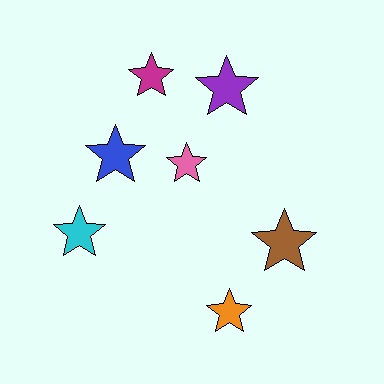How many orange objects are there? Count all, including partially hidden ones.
There is 1 orange object.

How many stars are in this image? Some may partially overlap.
There are 7 stars.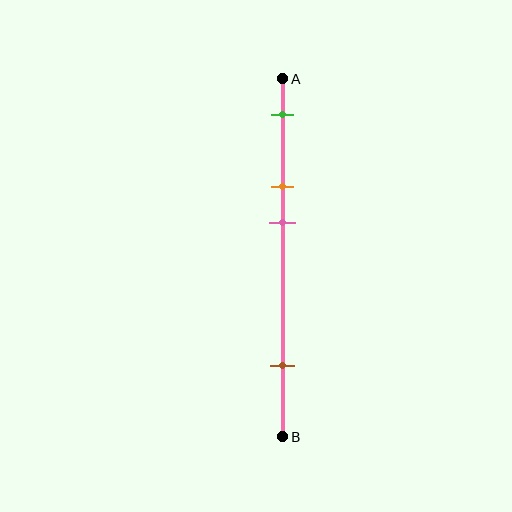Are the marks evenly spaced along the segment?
No, the marks are not evenly spaced.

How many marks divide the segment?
There are 4 marks dividing the segment.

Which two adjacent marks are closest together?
The orange and pink marks are the closest adjacent pair.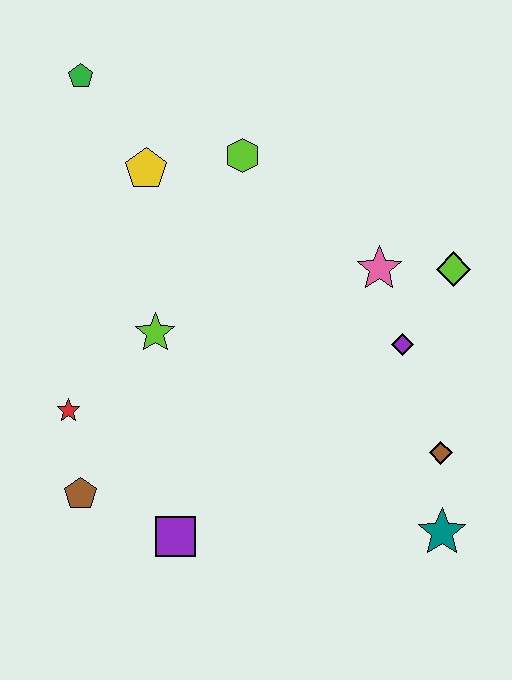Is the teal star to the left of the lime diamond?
Yes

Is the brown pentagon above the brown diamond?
No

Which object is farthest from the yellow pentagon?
The teal star is farthest from the yellow pentagon.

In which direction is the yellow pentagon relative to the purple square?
The yellow pentagon is above the purple square.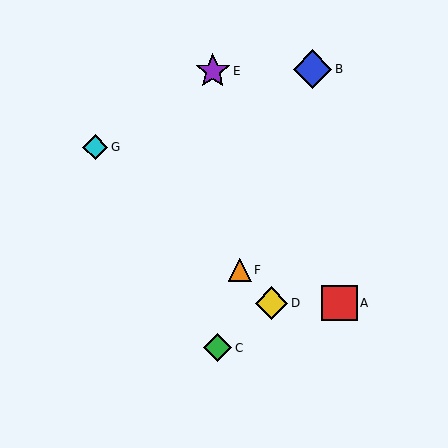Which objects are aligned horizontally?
Objects A, D are aligned horizontally.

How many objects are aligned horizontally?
2 objects (A, D) are aligned horizontally.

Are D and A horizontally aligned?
Yes, both are at y≈303.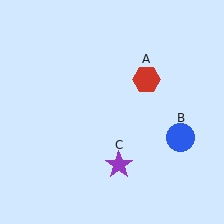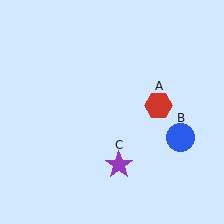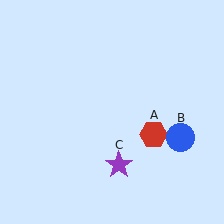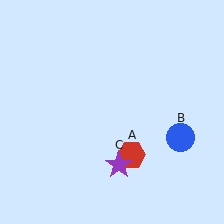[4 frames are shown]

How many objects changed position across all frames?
1 object changed position: red hexagon (object A).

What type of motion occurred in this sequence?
The red hexagon (object A) rotated clockwise around the center of the scene.